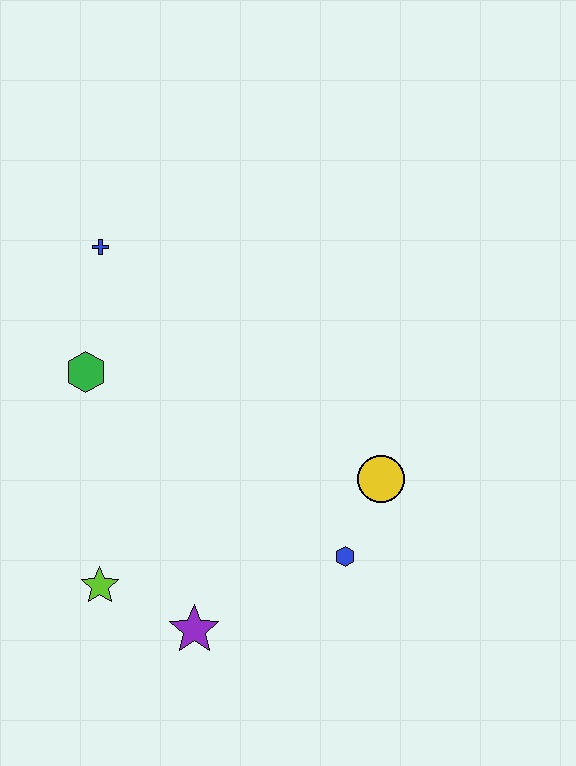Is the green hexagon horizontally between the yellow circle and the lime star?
No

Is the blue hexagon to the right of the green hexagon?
Yes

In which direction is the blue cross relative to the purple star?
The blue cross is above the purple star.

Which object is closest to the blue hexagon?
The yellow circle is closest to the blue hexagon.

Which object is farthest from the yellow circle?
The blue cross is farthest from the yellow circle.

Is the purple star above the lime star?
No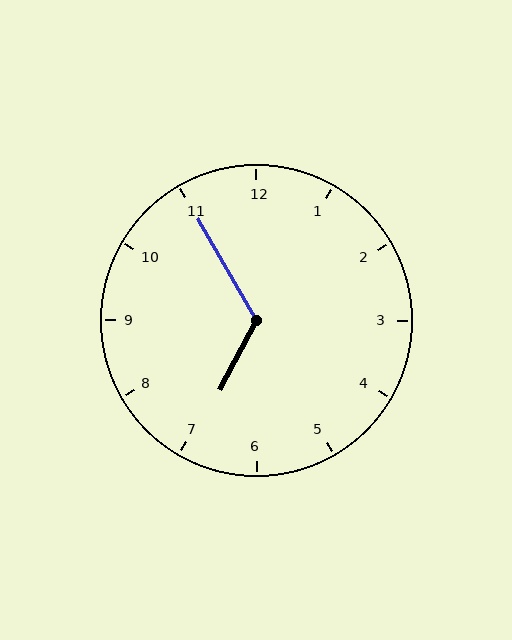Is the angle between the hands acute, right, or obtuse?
It is obtuse.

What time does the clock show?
6:55.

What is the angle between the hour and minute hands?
Approximately 122 degrees.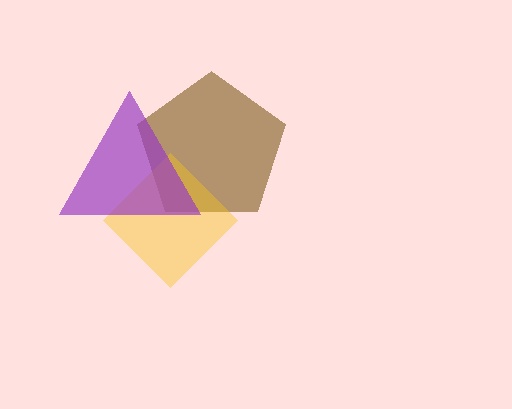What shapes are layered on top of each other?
The layered shapes are: a brown pentagon, a yellow diamond, a purple triangle.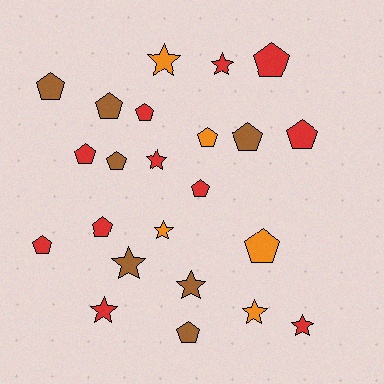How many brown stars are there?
There are 2 brown stars.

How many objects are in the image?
There are 23 objects.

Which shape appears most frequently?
Pentagon, with 14 objects.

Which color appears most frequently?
Red, with 11 objects.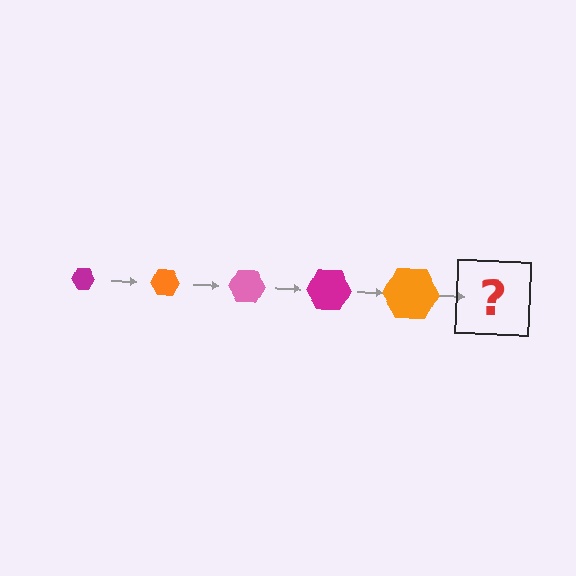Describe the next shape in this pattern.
It should be a pink hexagon, larger than the previous one.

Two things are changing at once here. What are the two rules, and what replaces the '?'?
The two rules are that the hexagon grows larger each step and the color cycles through magenta, orange, and pink. The '?' should be a pink hexagon, larger than the previous one.